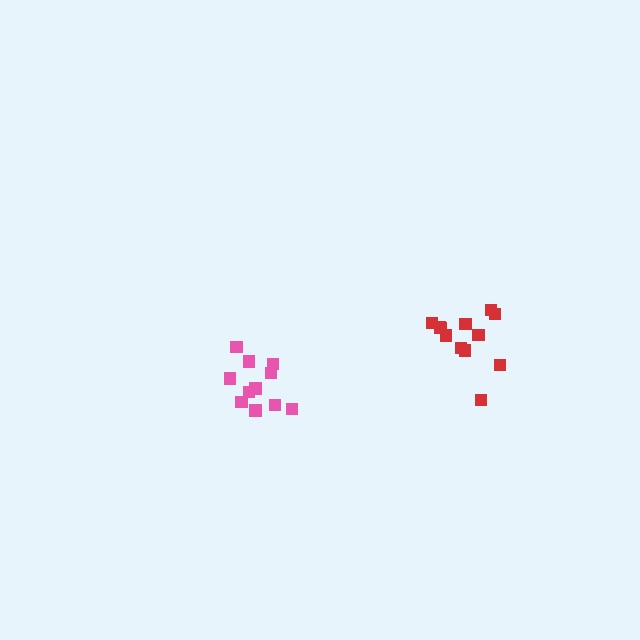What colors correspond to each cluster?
The clusters are colored: red, pink.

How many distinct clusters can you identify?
There are 2 distinct clusters.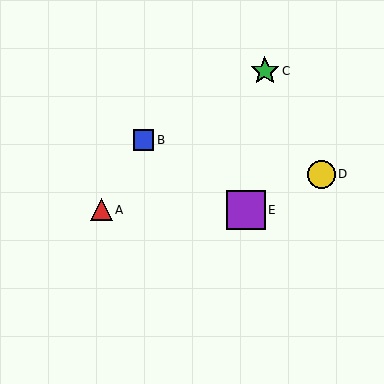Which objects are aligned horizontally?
Objects A, E are aligned horizontally.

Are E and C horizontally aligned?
No, E is at y≈210 and C is at y≈71.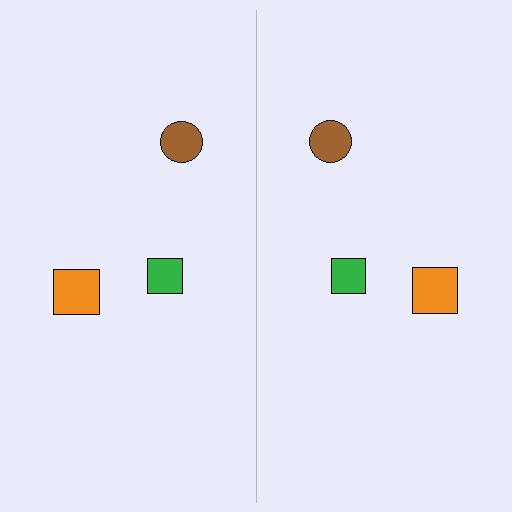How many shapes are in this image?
There are 6 shapes in this image.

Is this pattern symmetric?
Yes, this pattern has bilateral (reflection) symmetry.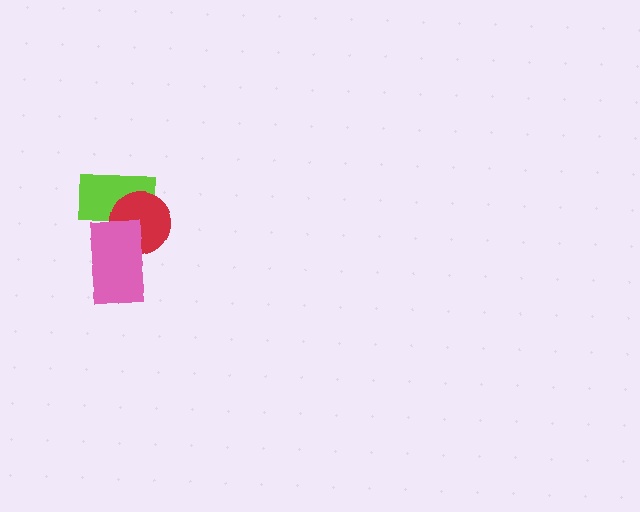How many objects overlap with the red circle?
2 objects overlap with the red circle.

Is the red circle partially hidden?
Yes, it is partially covered by another shape.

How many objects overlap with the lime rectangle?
2 objects overlap with the lime rectangle.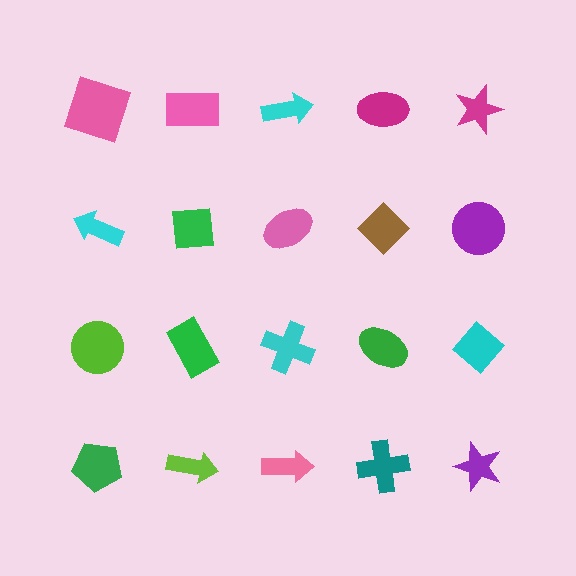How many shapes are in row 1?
5 shapes.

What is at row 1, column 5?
A magenta star.